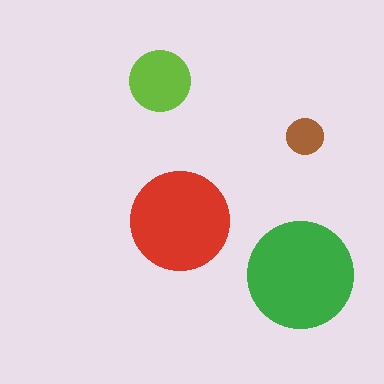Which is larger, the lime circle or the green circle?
The green one.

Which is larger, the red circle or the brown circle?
The red one.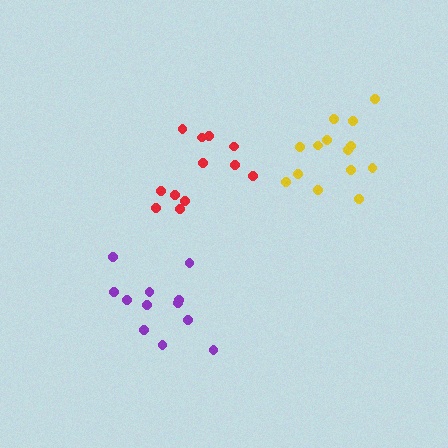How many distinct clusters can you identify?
There are 3 distinct clusters.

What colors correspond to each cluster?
The clusters are colored: red, purple, yellow.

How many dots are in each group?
Group 1: 12 dots, Group 2: 12 dots, Group 3: 14 dots (38 total).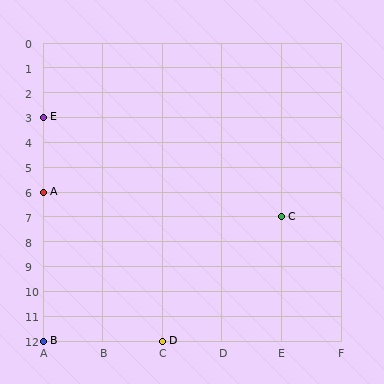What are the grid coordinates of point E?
Point E is at grid coordinates (A, 3).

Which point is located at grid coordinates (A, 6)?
Point A is at (A, 6).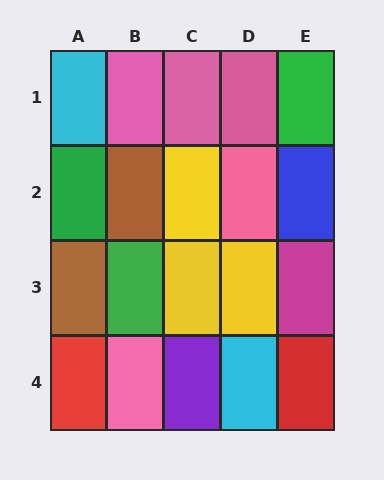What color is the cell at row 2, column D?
Pink.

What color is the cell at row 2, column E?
Blue.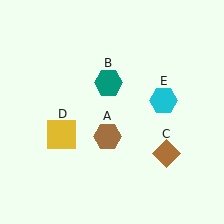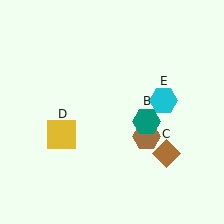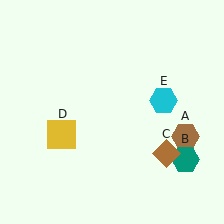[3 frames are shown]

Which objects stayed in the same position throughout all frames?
Brown diamond (object C) and yellow square (object D) and cyan hexagon (object E) remained stationary.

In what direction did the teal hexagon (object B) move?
The teal hexagon (object B) moved down and to the right.